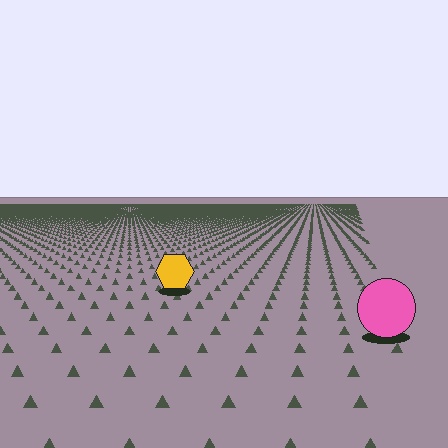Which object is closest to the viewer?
The pink circle is closest. The texture marks near it are larger and more spread out.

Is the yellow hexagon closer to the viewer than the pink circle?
No. The pink circle is closer — you can tell from the texture gradient: the ground texture is coarser near it.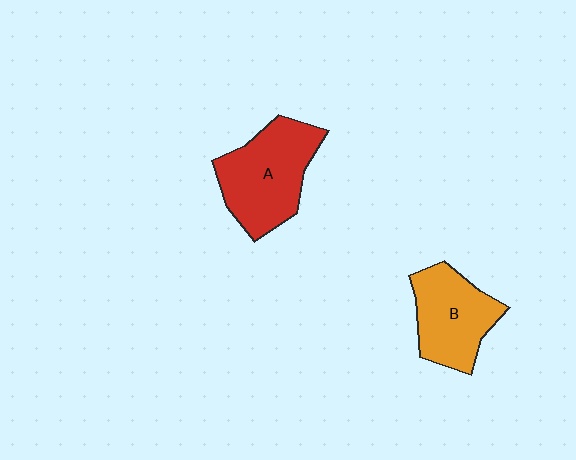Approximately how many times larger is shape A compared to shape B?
Approximately 1.2 times.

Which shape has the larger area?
Shape A (red).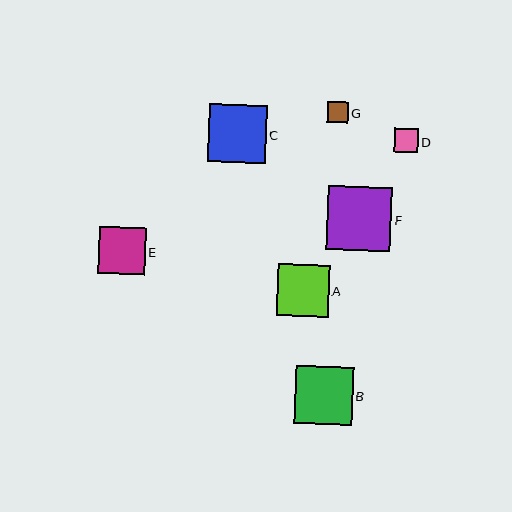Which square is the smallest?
Square G is the smallest with a size of approximately 21 pixels.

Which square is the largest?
Square F is the largest with a size of approximately 64 pixels.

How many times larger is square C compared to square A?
Square C is approximately 1.1 times the size of square A.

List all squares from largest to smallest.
From largest to smallest: F, C, B, A, E, D, G.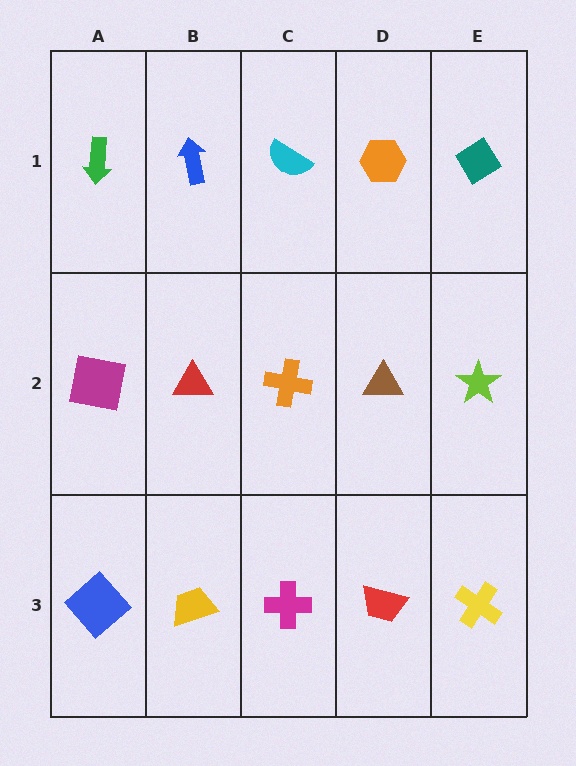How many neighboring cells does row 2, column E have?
3.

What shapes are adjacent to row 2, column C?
A cyan semicircle (row 1, column C), a magenta cross (row 3, column C), a red triangle (row 2, column B), a brown triangle (row 2, column D).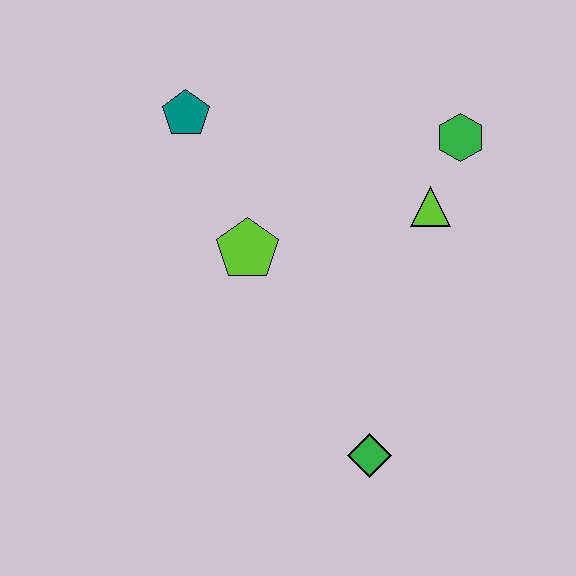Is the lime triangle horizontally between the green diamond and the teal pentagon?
No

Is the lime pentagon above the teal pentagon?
No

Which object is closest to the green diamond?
The lime pentagon is closest to the green diamond.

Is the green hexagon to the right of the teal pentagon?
Yes